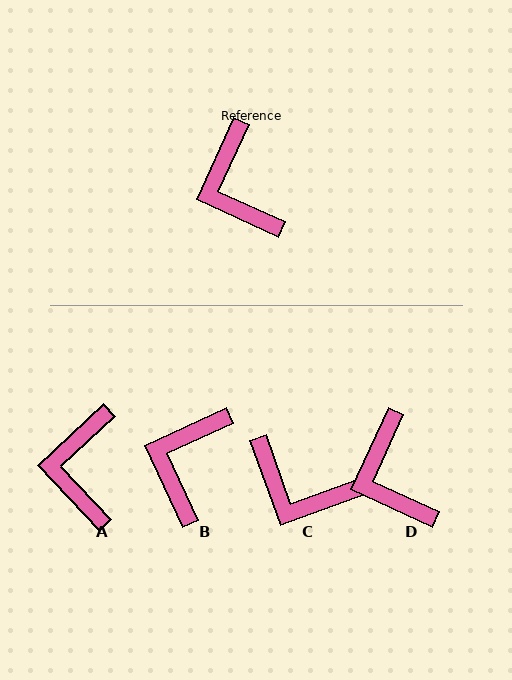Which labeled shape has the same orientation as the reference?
D.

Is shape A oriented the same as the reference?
No, it is off by about 22 degrees.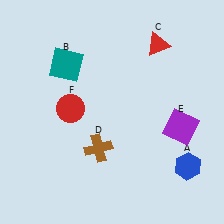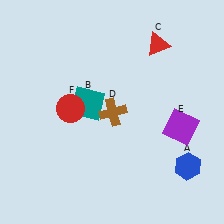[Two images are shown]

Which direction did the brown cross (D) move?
The brown cross (D) moved up.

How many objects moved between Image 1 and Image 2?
2 objects moved between the two images.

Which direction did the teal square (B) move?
The teal square (B) moved down.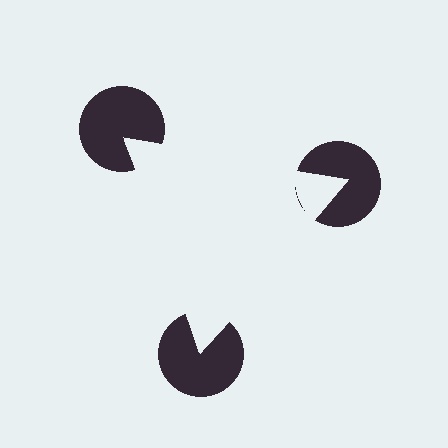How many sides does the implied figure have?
3 sides.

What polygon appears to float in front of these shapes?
An illusory triangle — its edges are inferred from the aligned wedge cuts in the pac-man discs, not physically drawn.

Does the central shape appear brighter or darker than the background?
It typically appears slightly brighter than the background, even though no actual brightness change is drawn.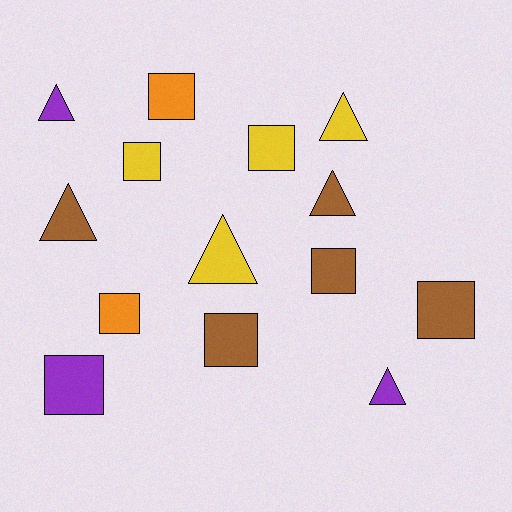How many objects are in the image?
There are 14 objects.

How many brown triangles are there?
There are 2 brown triangles.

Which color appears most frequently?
Brown, with 5 objects.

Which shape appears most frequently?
Square, with 8 objects.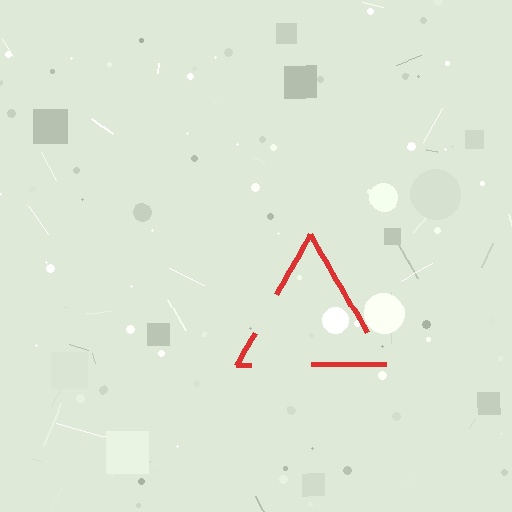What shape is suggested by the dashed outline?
The dashed outline suggests a triangle.